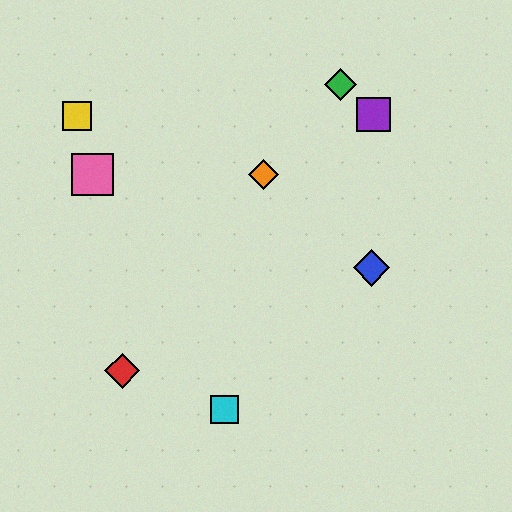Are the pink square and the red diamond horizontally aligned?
No, the pink square is at y≈175 and the red diamond is at y≈371.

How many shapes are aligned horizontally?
2 shapes (the orange diamond, the pink square) are aligned horizontally.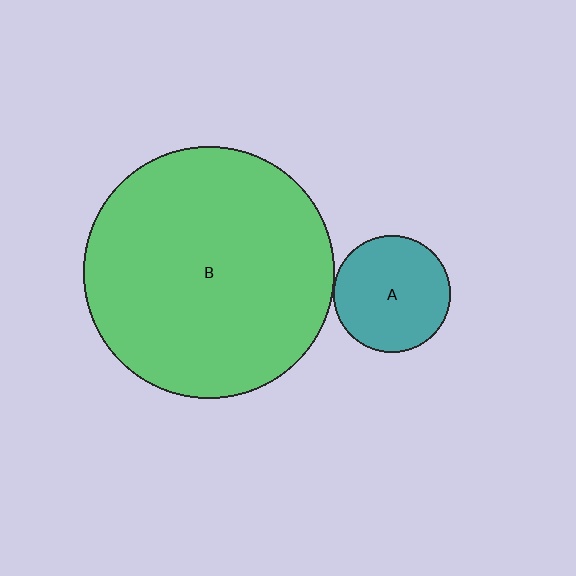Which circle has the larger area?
Circle B (green).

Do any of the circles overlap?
No, none of the circles overlap.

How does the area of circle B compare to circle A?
Approximately 4.6 times.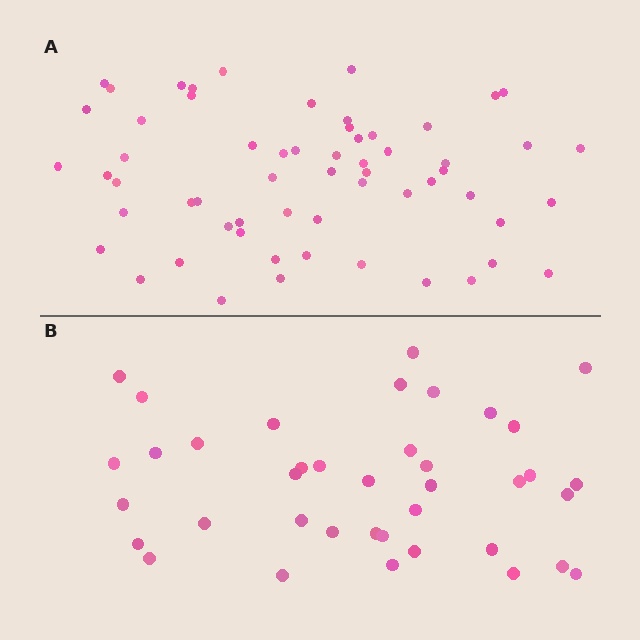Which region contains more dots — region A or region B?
Region A (the top region) has more dots.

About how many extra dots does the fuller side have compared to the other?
Region A has approximately 20 more dots than region B.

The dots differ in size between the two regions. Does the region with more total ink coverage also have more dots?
No. Region B has more total ink coverage because its dots are larger, but region A actually contains more individual dots. Total area can be misleading — the number of items is what matters here.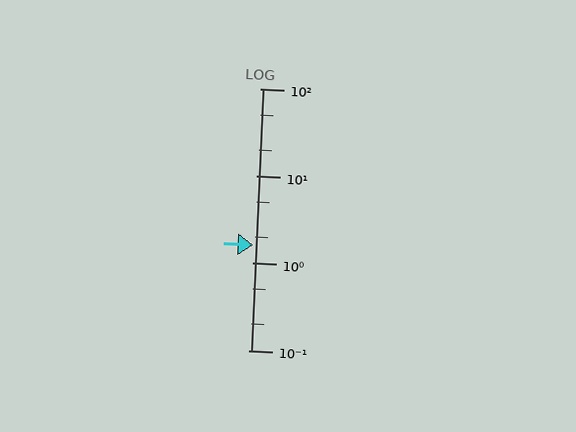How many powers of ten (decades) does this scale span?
The scale spans 3 decades, from 0.1 to 100.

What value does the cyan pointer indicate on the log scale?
The pointer indicates approximately 1.6.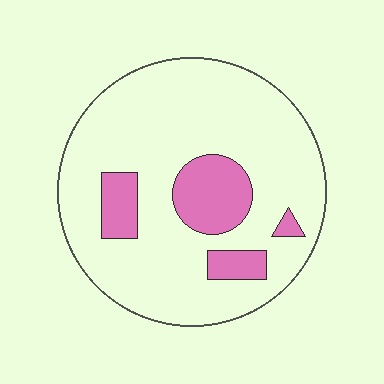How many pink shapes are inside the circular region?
4.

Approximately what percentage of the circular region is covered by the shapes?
Approximately 15%.